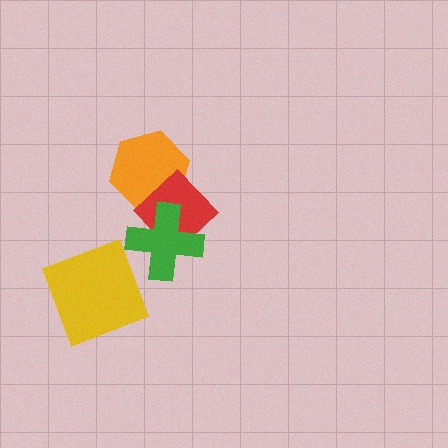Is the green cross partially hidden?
No, no other shape covers it.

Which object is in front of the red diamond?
The green cross is in front of the red diamond.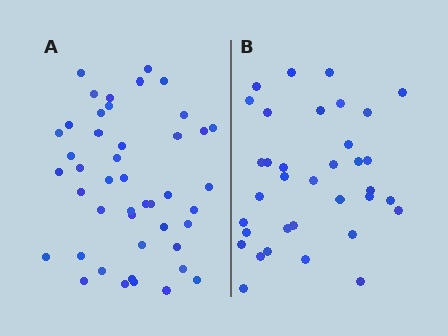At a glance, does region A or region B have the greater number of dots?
Region A (the left region) has more dots.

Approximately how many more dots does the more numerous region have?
Region A has roughly 10 or so more dots than region B.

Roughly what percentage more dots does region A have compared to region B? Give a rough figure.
About 30% more.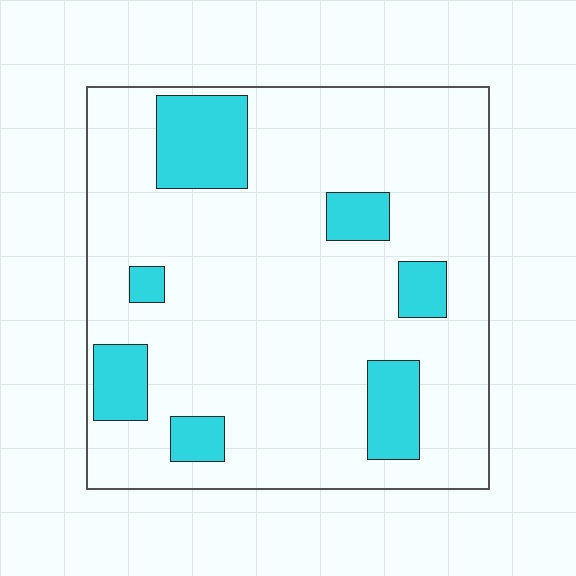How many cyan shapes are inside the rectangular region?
7.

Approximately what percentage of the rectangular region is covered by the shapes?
Approximately 15%.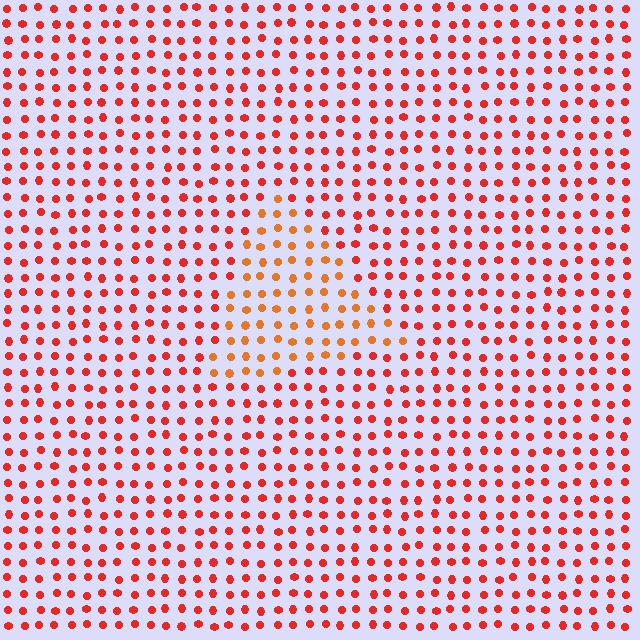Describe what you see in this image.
The image is filled with small red elements in a uniform arrangement. A triangle-shaped region is visible where the elements are tinted to a slightly different hue, forming a subtle color boundary.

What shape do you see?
I see a triangle.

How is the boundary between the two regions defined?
The boundary is defined purely by a slight shift in hue (about 25 degrees). Spacing, size, and orientation are identical on both sides.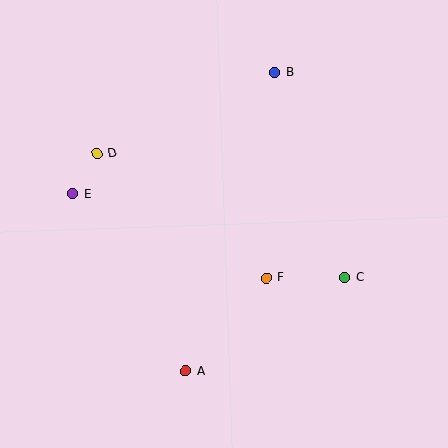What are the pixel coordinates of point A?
Point A is at (186, 371).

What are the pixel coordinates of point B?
Point B is at (275, 72).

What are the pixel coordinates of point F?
Point F is at (266, 278).